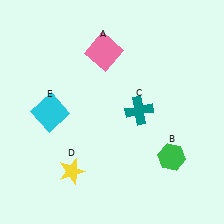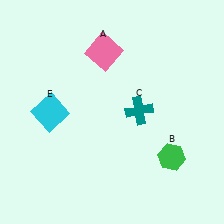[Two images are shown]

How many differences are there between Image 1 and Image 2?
There is 1 difference between the two images.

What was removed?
The yellow star (D) was removed in Image 2.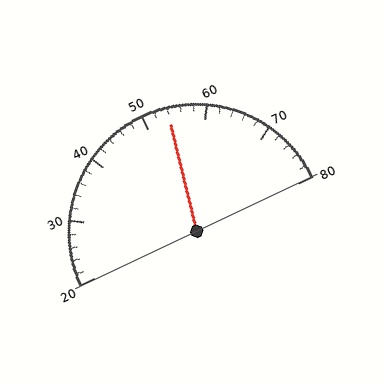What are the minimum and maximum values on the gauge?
The gauge ranges from 20 to 80.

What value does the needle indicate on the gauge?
The needle indicates approximately 54.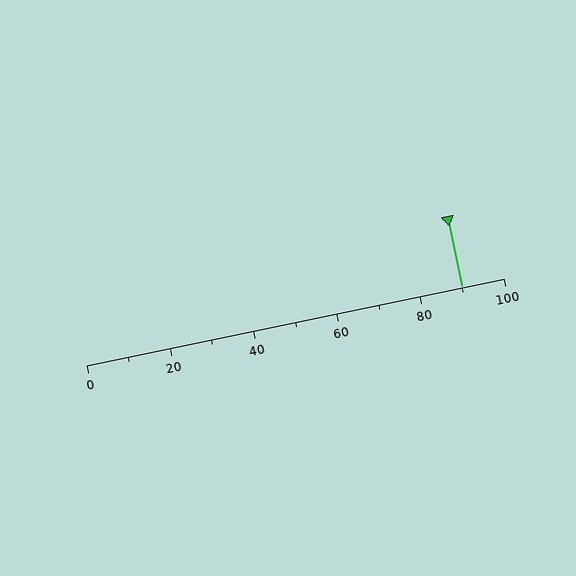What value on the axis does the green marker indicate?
The marker indicates approximately 90.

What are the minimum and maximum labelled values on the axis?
The axis runs from 0 to 100.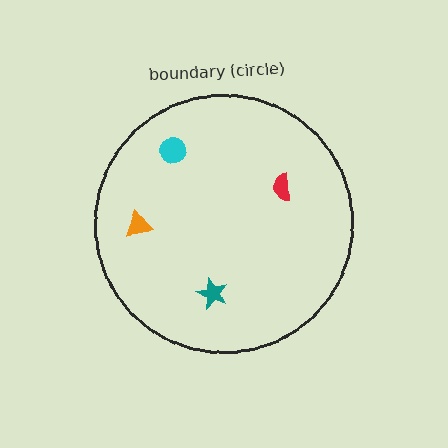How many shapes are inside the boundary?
4 inside, 0 outside.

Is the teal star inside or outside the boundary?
Inside.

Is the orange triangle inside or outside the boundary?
Inside.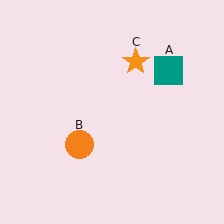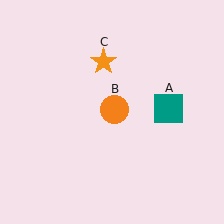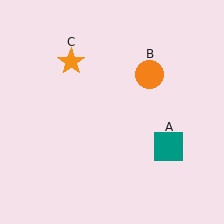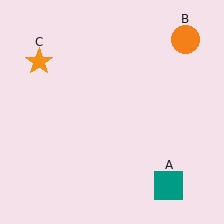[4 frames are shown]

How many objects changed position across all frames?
3 objects changed position: teal square (object A), orange circle (object B), orange star (object C).